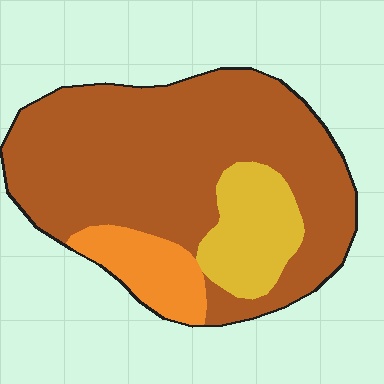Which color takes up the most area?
Brown, at roughly 75%.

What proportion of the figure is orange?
Orange takes up about one eighth (1/8) of the figure.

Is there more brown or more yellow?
Brown.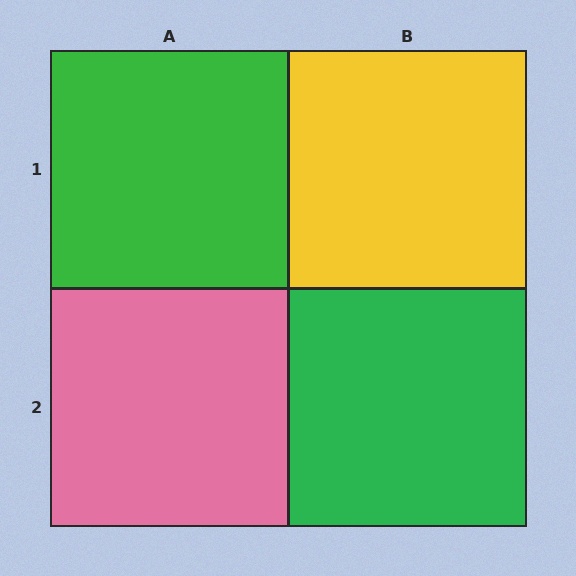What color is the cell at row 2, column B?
Green.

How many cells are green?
2 cells are green.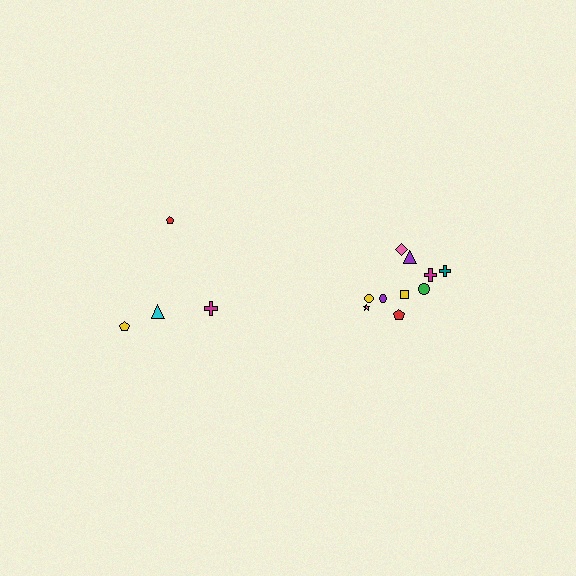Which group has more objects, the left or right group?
The right group.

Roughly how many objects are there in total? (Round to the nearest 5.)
Roughly 15 objects in total.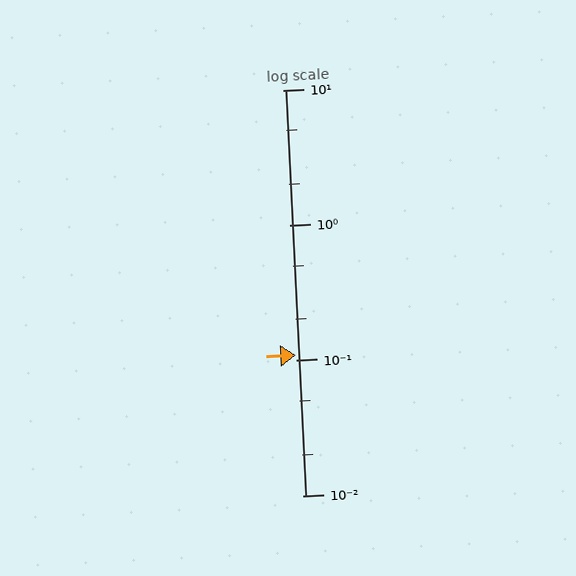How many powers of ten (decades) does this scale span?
The scale spans 3 decades, from 0.01 to 10.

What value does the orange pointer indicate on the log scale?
The pointer indicates approximately 0.11.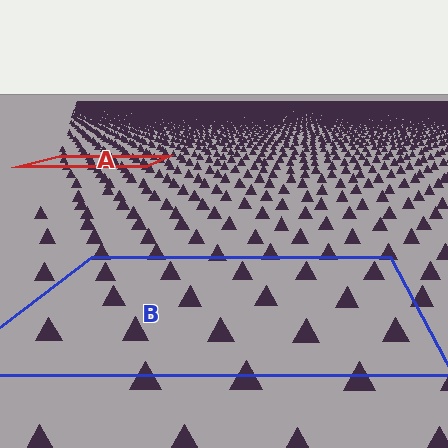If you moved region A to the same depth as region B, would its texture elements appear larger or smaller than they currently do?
They would appear larger. At a closer depth, the same texture elements are projected at a bigger on-screen size.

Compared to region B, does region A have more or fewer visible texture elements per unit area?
Region A has more texture elements per unit area — they are packed more densely because it is farther away.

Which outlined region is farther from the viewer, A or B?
Region A is farther from the viewer — the texture elements inside it appear smaller and more densely packed.